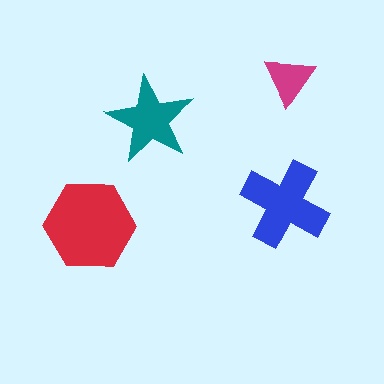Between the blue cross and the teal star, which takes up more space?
The blue cross.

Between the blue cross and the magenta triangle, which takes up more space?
The blue cross.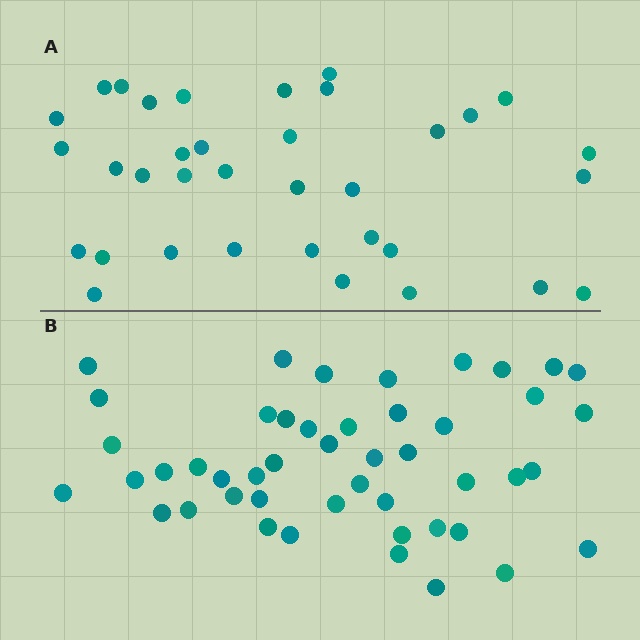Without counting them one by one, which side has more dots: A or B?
Region B (the bottom region) has more dots.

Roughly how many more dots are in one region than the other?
Region B has roughly 12 or so more dots than region A.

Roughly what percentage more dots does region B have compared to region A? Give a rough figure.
About 35% more.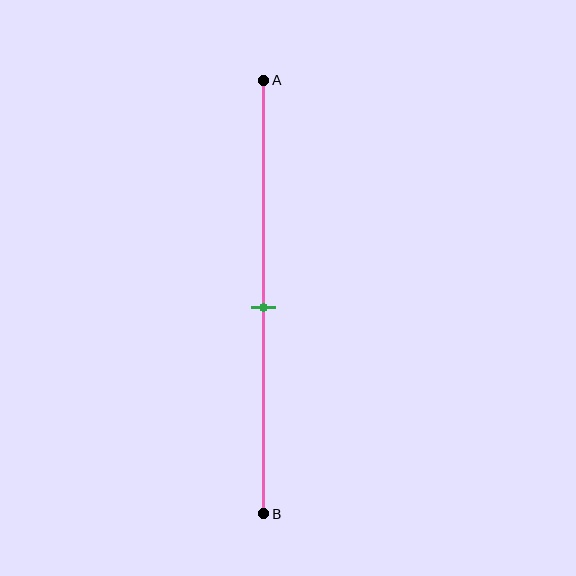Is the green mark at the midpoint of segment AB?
Yes, the mark is approximately at the midpoint.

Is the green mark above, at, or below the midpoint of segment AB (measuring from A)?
The green mark is approximately at the midpoint of segment AB.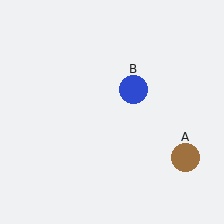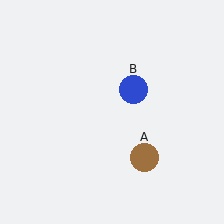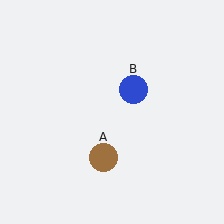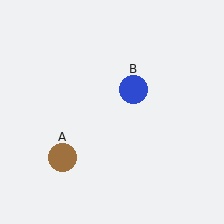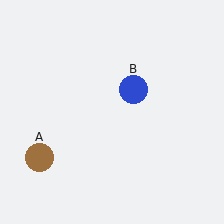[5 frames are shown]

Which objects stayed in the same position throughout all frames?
Blue circle (object B) remained stationary.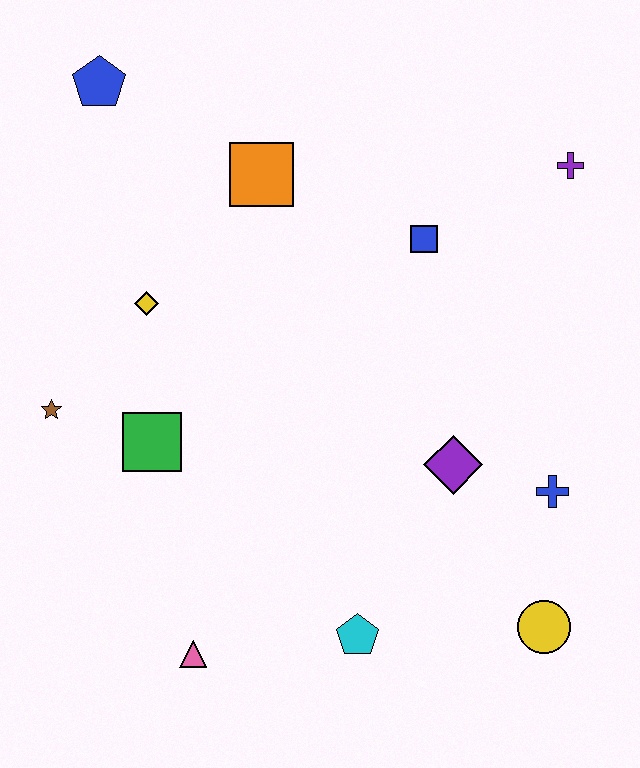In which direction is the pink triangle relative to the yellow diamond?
The pink triangle is below the yellow diamond.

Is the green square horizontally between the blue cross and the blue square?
No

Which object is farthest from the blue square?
The pink triangle is farthest from the blue square.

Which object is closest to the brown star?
The green square is closest to the brown star.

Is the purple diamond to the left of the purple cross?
Yes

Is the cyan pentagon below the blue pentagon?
Yes